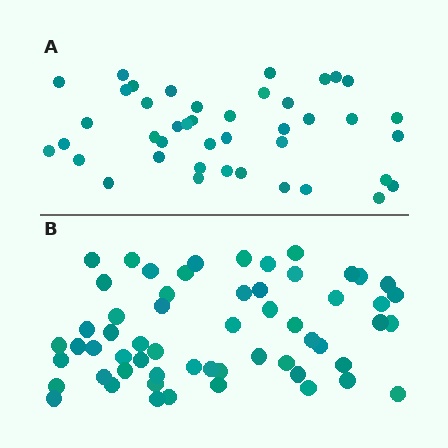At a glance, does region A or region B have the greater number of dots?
Region B (the bottom region) has more dots.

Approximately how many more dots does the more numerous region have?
Region B has approximately 15 more dots than region A.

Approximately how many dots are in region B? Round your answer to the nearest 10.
About 60 dots. (The exact count is 58, which rounds to 60.)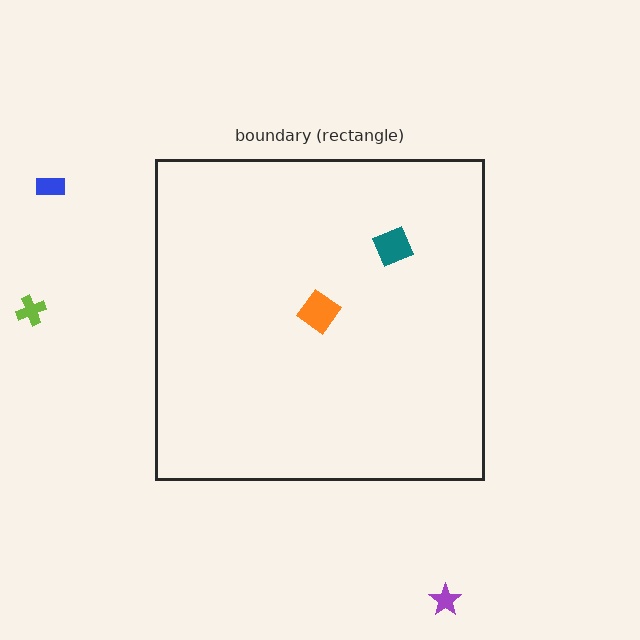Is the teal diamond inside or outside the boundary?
Inside.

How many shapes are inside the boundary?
2 inside, 3 outside.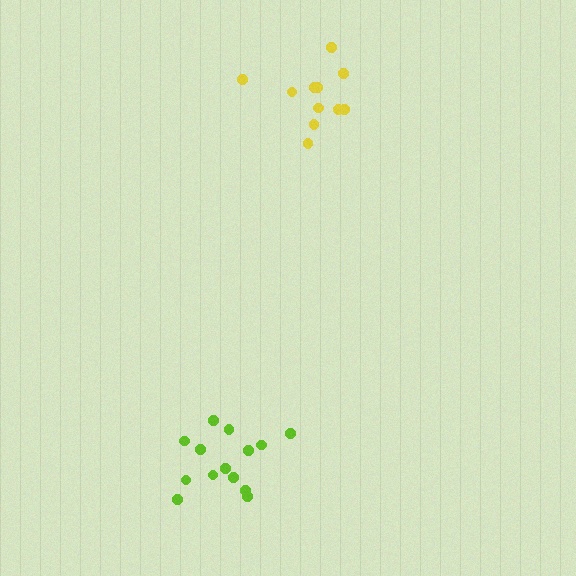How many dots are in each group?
Group 1: 14 dots, Group 2: 11 dots (25 total).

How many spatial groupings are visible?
There are 2 spatial groupings.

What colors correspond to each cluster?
The clusters are colored: lime, yellow.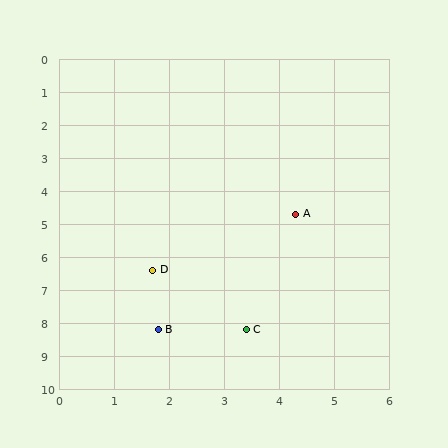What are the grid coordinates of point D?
Point D is at approximately (1.7, 6.4).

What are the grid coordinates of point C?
Point C is at approximately (3.4, 8.2).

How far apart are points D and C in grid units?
Points D and C are about 2.5 grid units apart.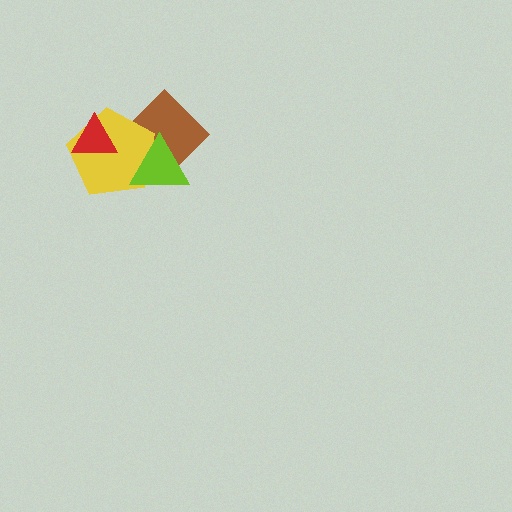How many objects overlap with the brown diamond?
2 objects overlap with the brown diamond.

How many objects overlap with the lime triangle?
2 objects overlap with the lime triangle.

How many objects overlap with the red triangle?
1 object overlaps with the red triangle.